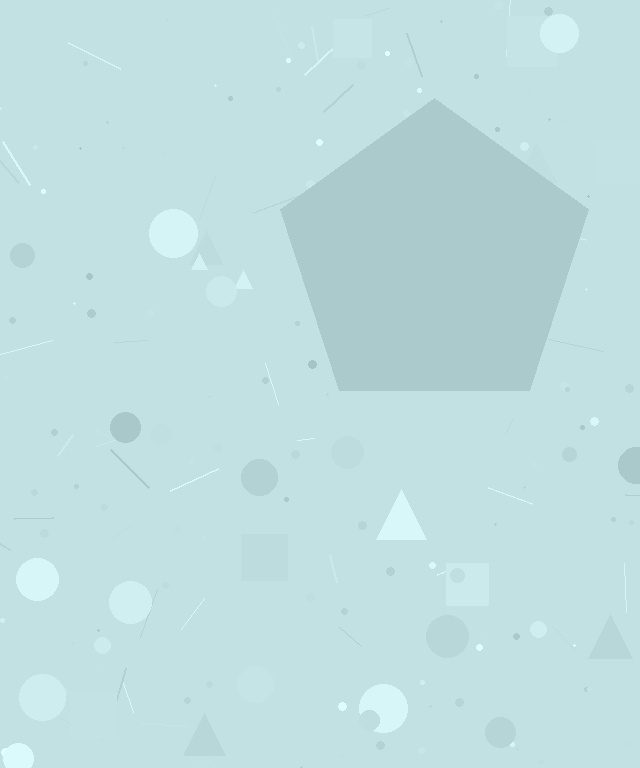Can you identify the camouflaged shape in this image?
The camouflaged shape is a pentagon.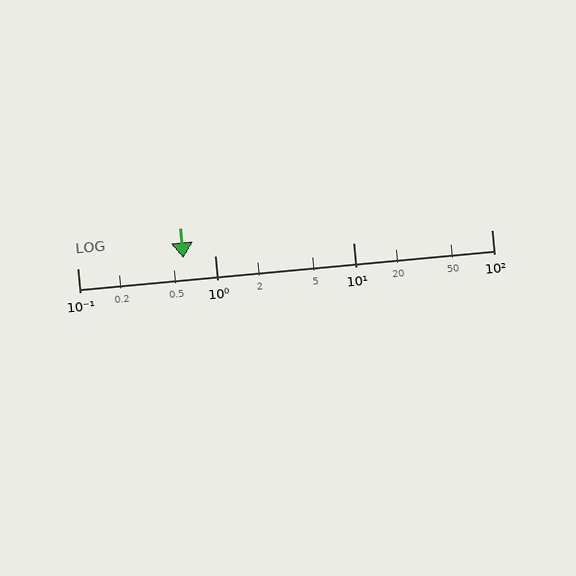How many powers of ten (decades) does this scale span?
The scale spans 3 decades, from 0.1 to 100.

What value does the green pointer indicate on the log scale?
The pointer indicates approximately 0.59.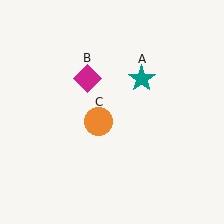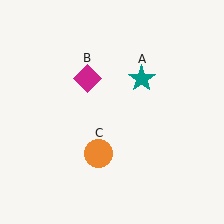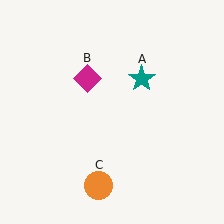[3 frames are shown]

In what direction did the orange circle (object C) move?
The orange circle (object C) moved down.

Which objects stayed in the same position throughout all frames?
Teal star (object A) and magenta diamond (object B) remained stationary.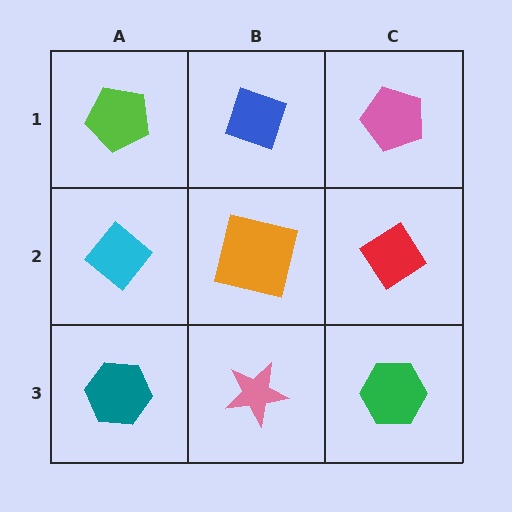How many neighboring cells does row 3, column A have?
2.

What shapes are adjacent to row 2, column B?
A blue diamond (row 1, column B), a pink star (row 3, column B), a cyan diamond (row 2, column A), a red diamond (row 2, column C).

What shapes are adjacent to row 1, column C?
A red diamond (row 2, column C), a blue diamond (row 1, column B).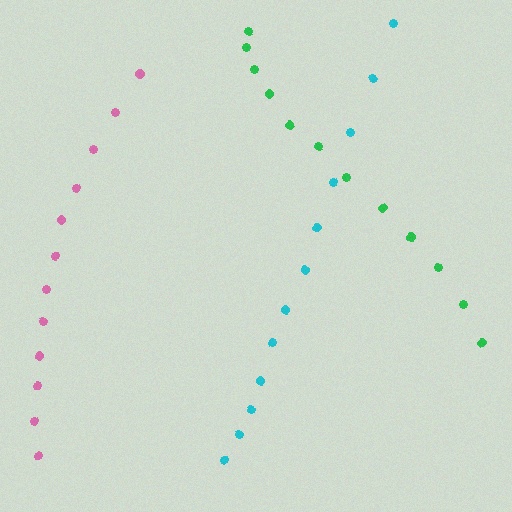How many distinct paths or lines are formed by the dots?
There are 3 distinct paths.